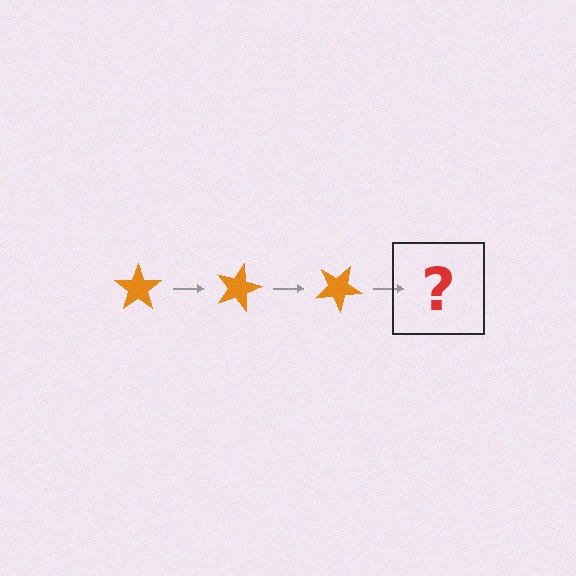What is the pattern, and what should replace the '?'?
The pattern is that the star rotates 15 degrees each step. The '?' should be an orange star rotated 45 degrees.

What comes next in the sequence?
The next element should be an orange star rotated 45 degrees.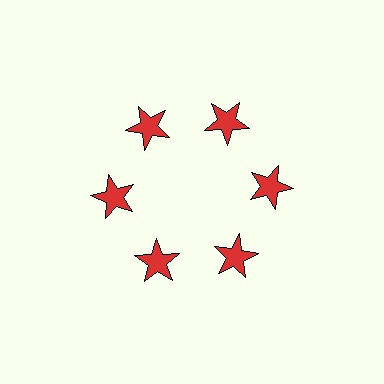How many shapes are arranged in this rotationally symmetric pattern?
There are 6 shapes, arranged in 6 groups of 1.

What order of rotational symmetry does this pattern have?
This pattern has 6-fold rotational symmetry.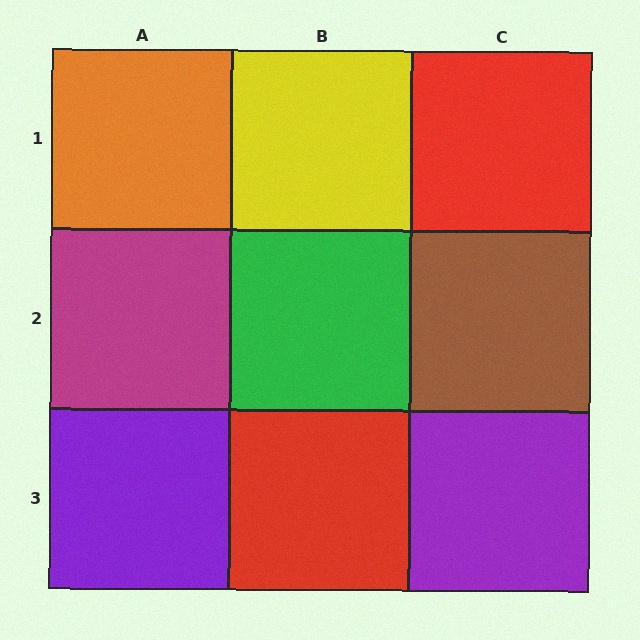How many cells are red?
2 cells are red.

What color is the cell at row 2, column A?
Magenta.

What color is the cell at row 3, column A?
Purple.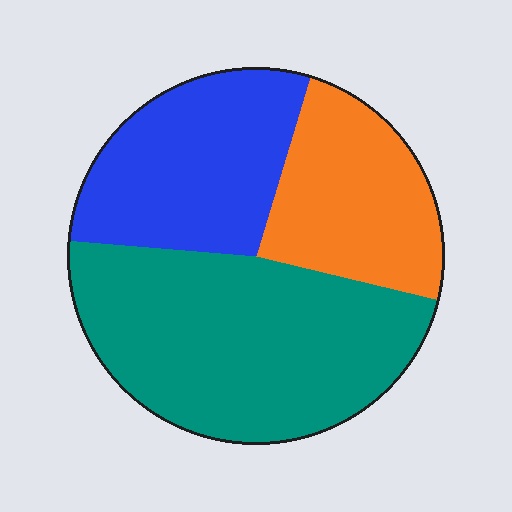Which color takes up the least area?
Orange, at roughly 25%.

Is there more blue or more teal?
Teal.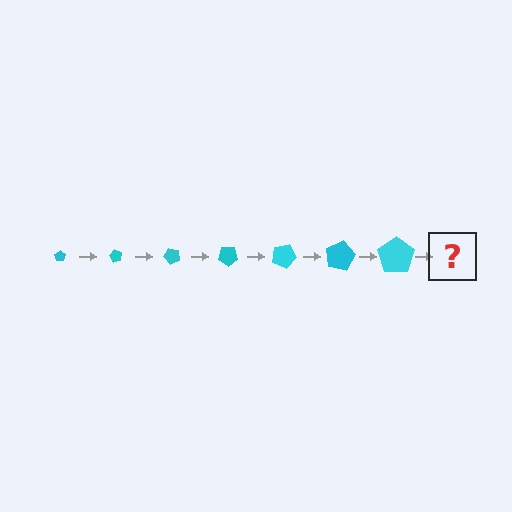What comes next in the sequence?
The next element should be a pentagon, larger than the previous one and rotated 420 degrees from the start.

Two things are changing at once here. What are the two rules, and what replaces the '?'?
The two rules are that the pentagon grows larger each step and it rotates 60 degrees each step. The '?' should be a pentagon, larger than the previous one and rotated 420 degrees from the start.